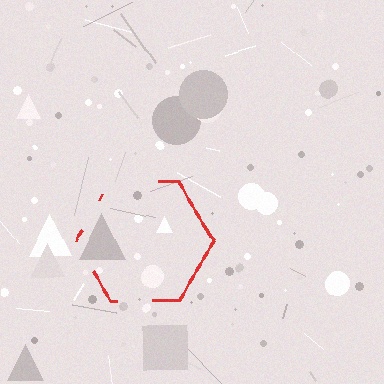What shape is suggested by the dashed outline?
The dashed outline suggests a hexagon.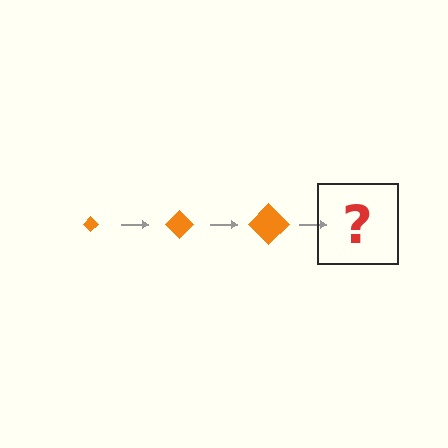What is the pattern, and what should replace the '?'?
The pattern is that the diamond gets progressively larger each step. The '?' should be an orange diamond, larger than the previous one.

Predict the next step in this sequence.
The next step is an orange diamond, larger than the previous one.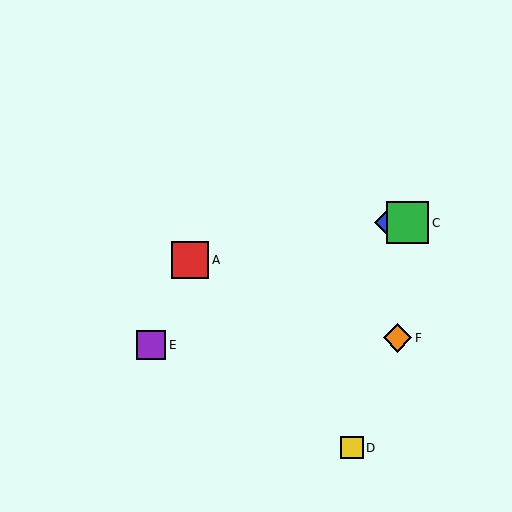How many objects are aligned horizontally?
2 objects (B, C) are aligned horizontally.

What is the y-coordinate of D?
Object D is at y≈448.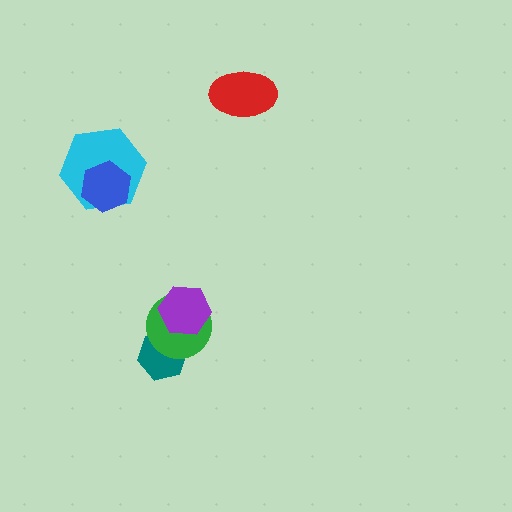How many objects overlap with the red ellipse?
0 objects overlap with the red ellipse.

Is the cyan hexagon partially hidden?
Yes, it is partially covered by another shape.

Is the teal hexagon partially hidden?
Yes, it is partially covered by another shape.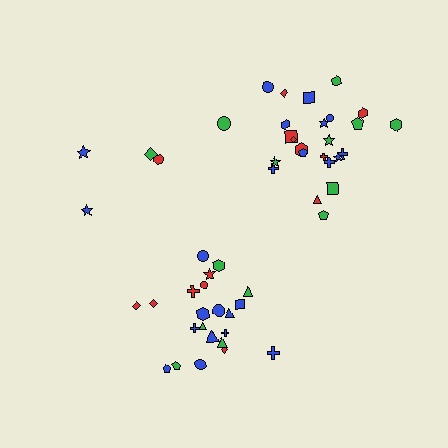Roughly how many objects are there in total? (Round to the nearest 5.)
Roughly 50 objects in total.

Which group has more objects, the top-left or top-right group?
The top-right group.